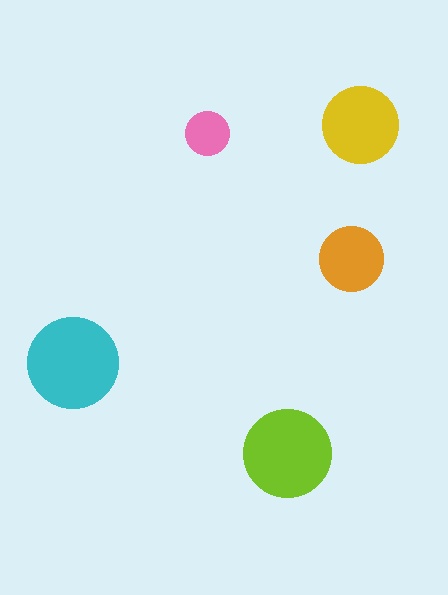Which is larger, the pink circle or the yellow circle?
The yellow one.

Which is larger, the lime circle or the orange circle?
The lime one.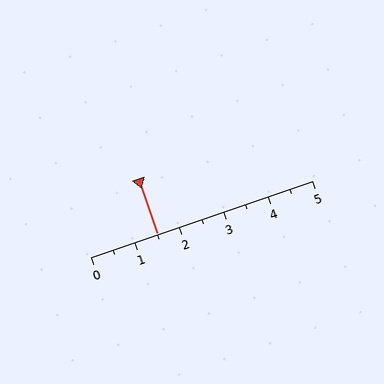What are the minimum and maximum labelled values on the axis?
The axis runs from 0 to 5.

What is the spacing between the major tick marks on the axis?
The major ticks are spaced 1 apart.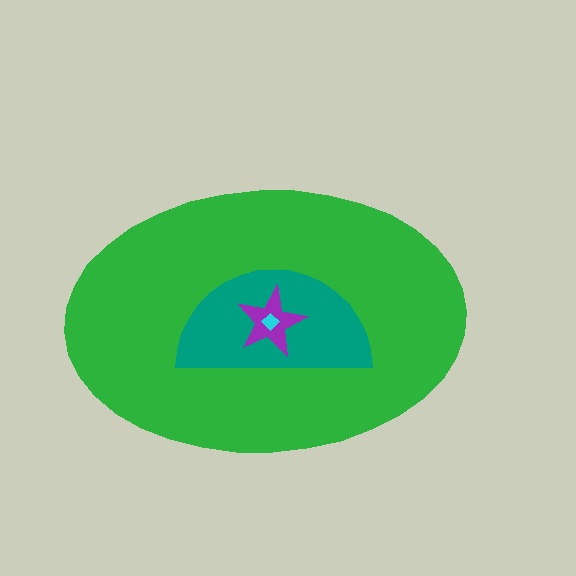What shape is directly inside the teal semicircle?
The purple star.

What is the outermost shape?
The green ellipse.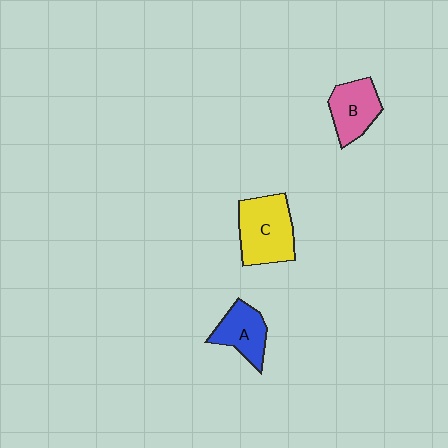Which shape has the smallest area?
Shape A (blue).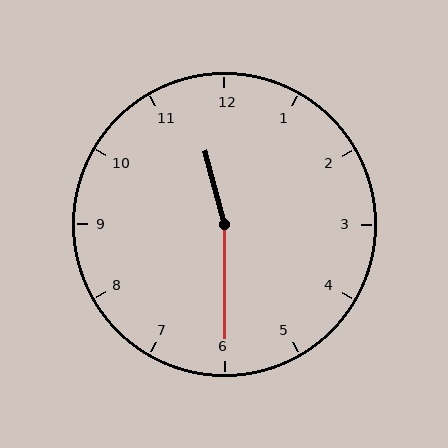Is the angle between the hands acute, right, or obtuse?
It is obtuse.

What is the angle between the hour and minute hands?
Approximately 165 degrees.